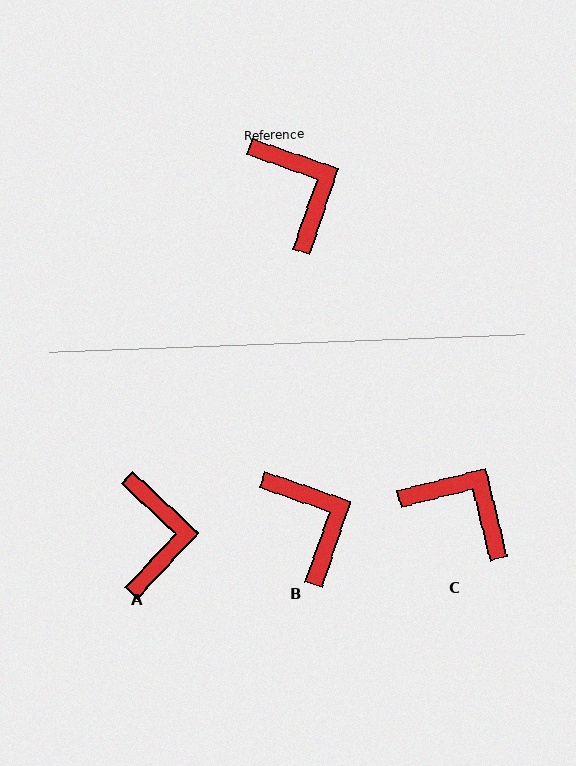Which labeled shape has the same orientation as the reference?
B.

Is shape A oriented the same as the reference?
No, it is off by about 24 degrees.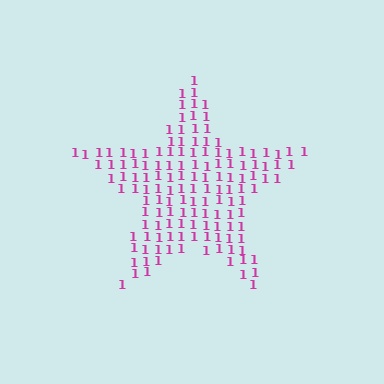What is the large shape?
The large shape is a star.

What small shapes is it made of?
It is made of small digit 1's.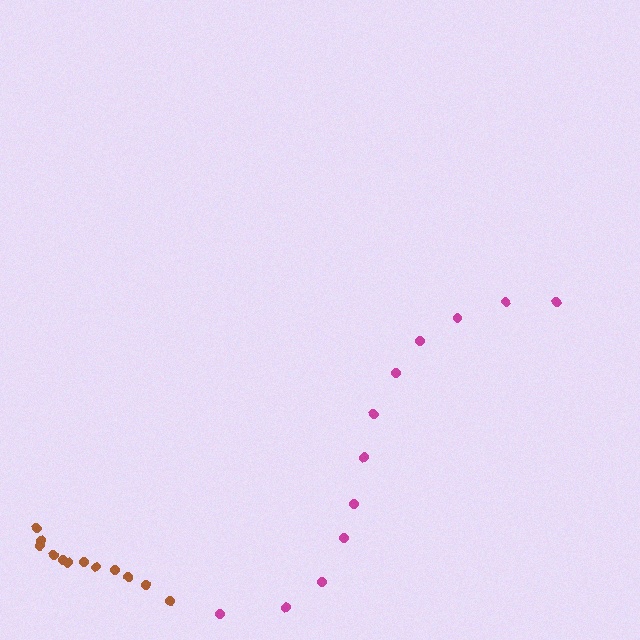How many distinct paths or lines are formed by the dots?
There are 2 distinct paths.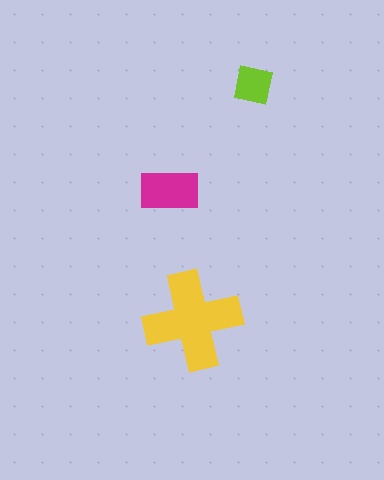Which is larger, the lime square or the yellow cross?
The yellow cross.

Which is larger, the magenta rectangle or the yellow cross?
The yellow cross.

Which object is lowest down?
The yellow cross is bottommost.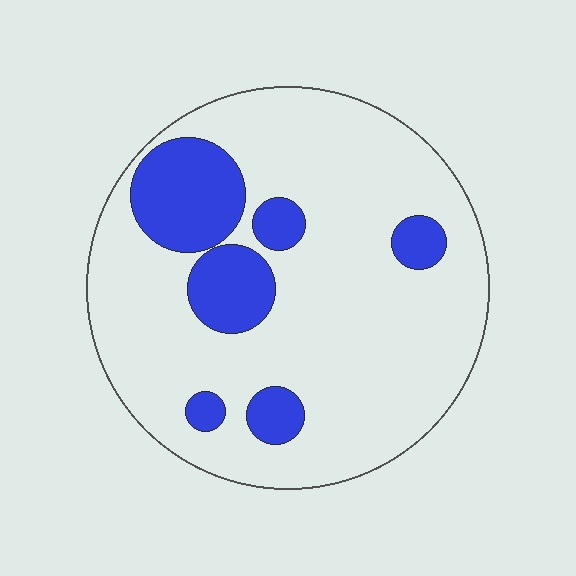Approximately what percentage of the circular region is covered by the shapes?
Approximately 20%.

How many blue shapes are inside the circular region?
6.